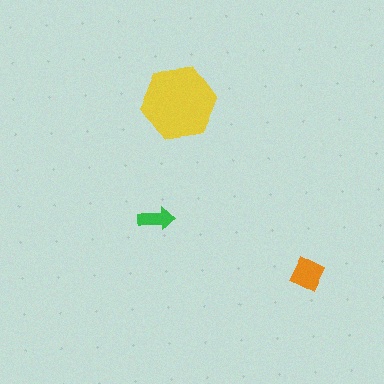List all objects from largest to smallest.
The yellow hexagon, the orange square, the green arrow.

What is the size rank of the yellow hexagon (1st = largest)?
1st.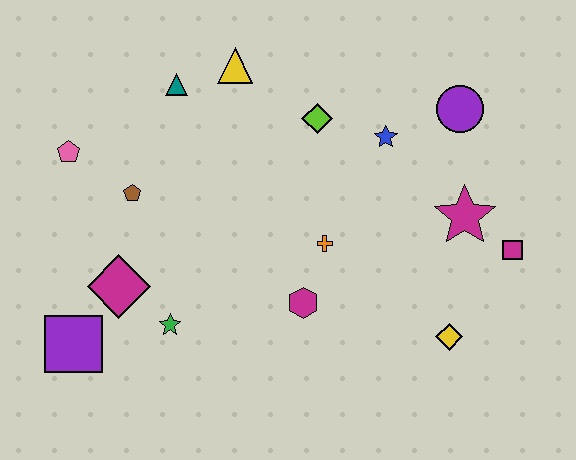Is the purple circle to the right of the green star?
Yes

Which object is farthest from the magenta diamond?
The magenta square is farthest from the magenta diamond.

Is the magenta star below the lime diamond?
Yes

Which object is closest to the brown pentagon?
The pink pentagon is closest to the brown pentagon.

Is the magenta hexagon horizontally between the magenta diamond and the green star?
No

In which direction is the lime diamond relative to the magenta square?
The lime diamond is to the left of the magenta square.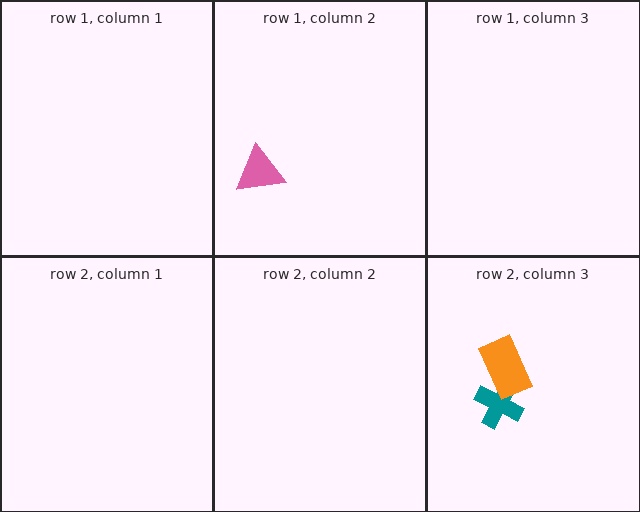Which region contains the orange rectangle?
The row 2, column 3 region.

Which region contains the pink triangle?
The row 1, column 2 region.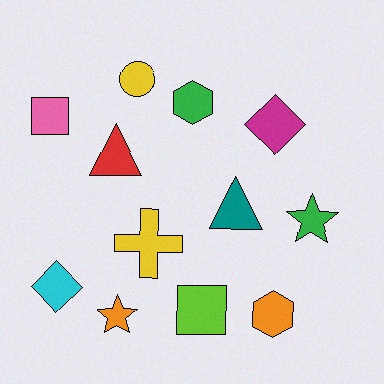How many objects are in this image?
There are 12 objects.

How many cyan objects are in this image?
There is 1 cyan object.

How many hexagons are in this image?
There are 2 hexagons.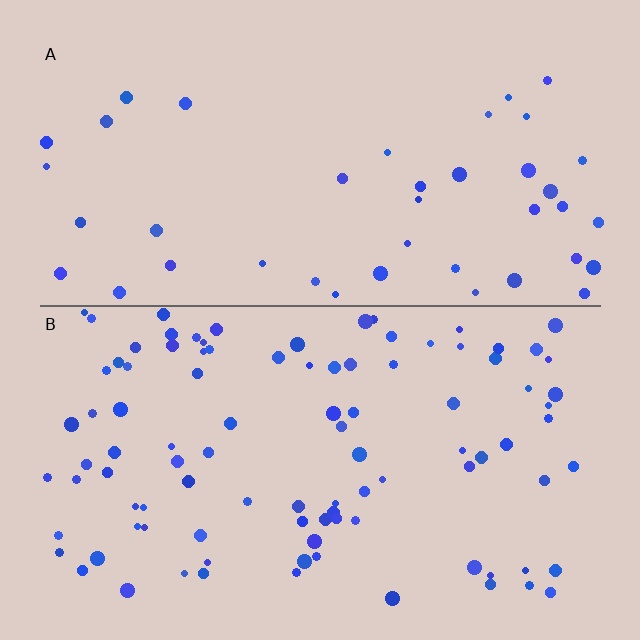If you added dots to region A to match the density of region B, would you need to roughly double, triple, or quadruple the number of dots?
Approximately double.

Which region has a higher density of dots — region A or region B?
B (the bottom).